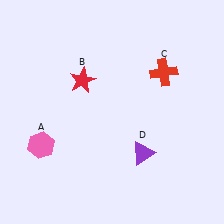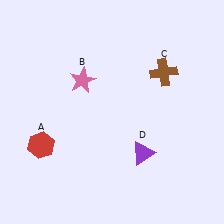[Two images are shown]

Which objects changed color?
A changed from pink to red. B changed from red to pink. C changed from red to brown.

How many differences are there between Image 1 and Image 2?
There are 3 differences between the two images.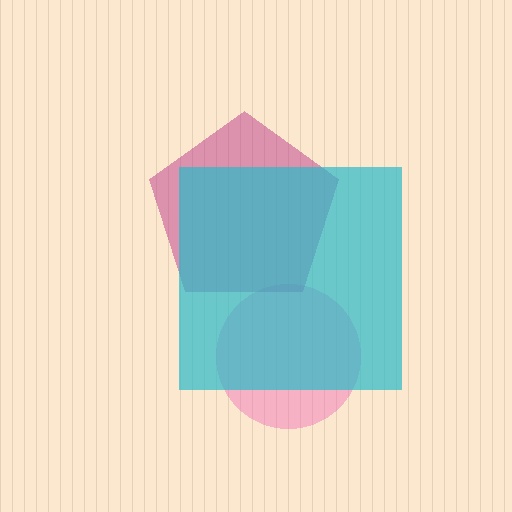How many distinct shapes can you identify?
There are 3 distinct shapes: a pink circle, a magenta pentagon, a cyan square.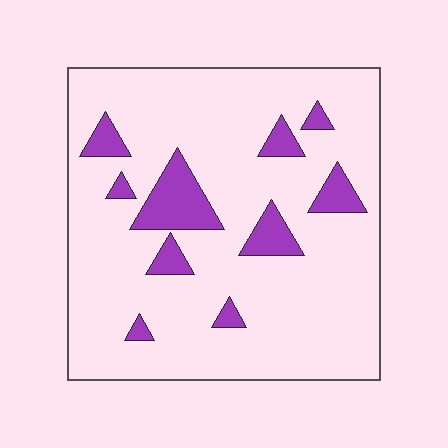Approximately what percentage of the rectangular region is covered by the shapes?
Approximately 15%.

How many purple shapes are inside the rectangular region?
10.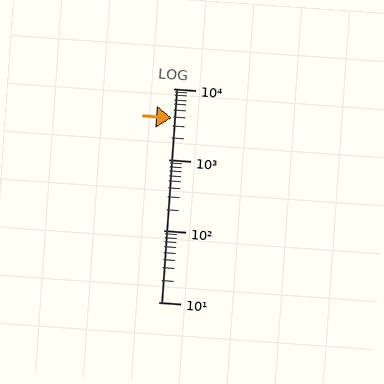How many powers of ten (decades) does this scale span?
The scale spans 3 decades, from 10 to 10000.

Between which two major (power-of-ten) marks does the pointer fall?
The pointer is between 1000 and 10000.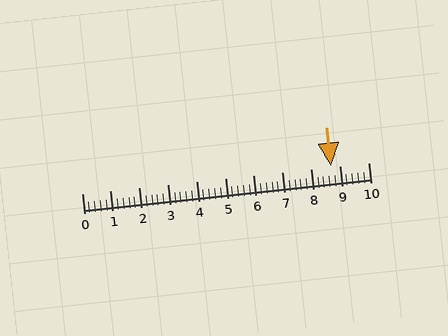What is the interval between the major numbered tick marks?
The major tick marks are spaced 1 units apart.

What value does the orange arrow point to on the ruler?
The orange arrow points to approximately 8.7.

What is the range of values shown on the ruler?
The ruler shows values from 0 to 10.